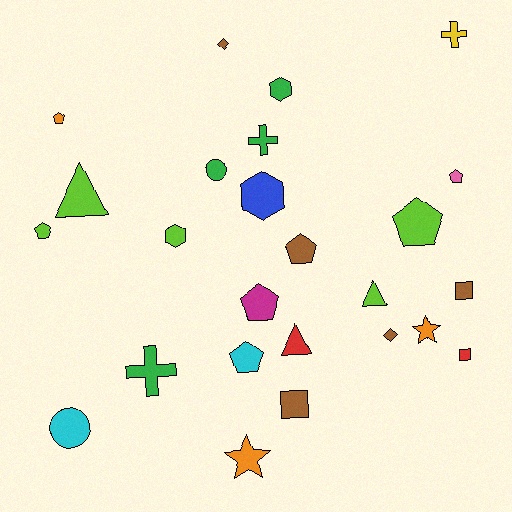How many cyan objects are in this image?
There are 2 cyan objects.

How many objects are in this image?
There are 25 objects.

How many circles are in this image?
There are 2 circles.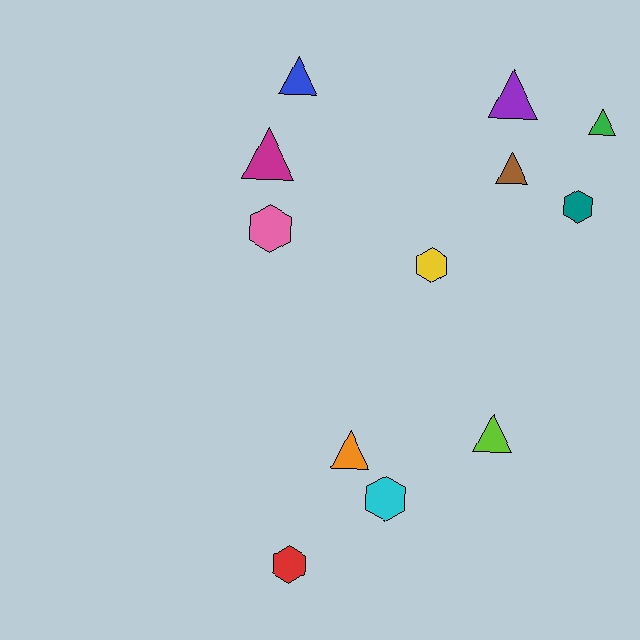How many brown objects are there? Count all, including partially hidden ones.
There is 1 brown object.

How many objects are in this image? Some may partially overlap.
There are 12 objects.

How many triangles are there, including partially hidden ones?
There are 7 triangles.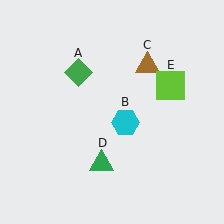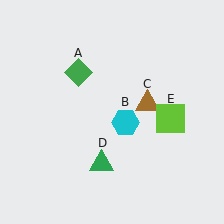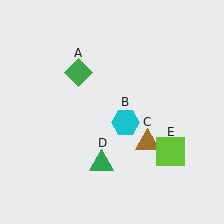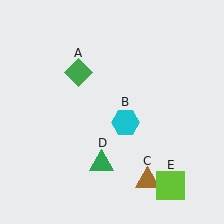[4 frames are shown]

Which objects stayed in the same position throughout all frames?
Green diamond (object A) and cyan hexagon (object B) and green triangle (object D) remained stationary.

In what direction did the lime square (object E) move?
The lime square (object E) moved down.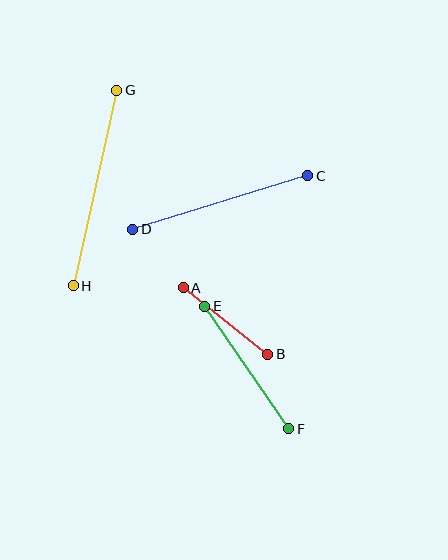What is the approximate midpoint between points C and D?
The midpoint is at approximately (220, 202) pixels.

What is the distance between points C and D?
The distance is approximately 183 pixels.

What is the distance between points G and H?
The distance is approximately 200 pixels.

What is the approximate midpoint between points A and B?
The midpoint is at approximately (226, 321) pixels.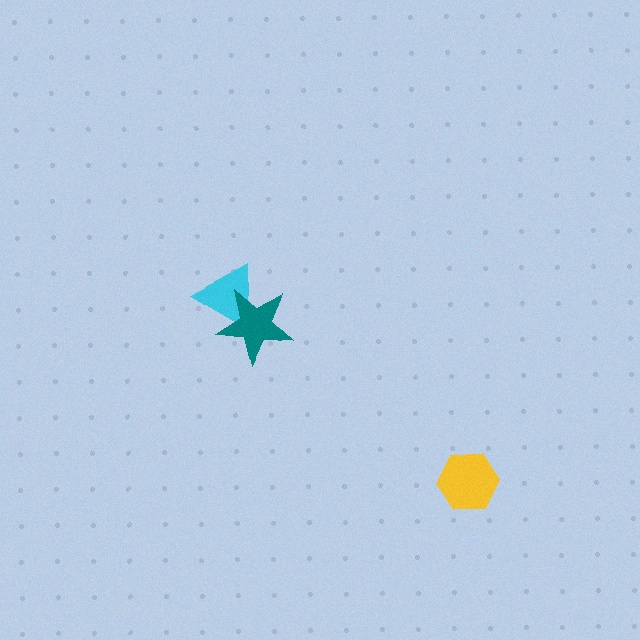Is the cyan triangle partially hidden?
Yes, it is partially covered by another shape.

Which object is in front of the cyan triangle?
The teal star is in front of the cyan triangle.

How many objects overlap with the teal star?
1 object overlaps with the teal star.